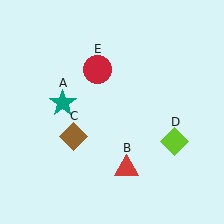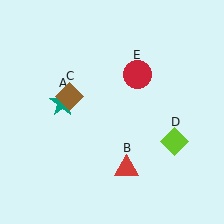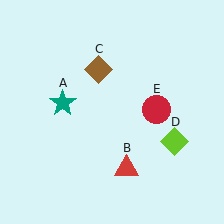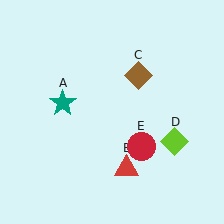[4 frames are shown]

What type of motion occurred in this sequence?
The brown diamond (object C), red circle (object E) rotated clockwise around the center of the scene.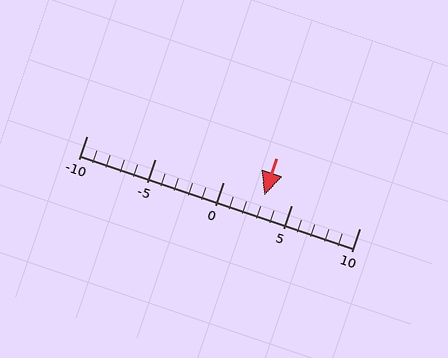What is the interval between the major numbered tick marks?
The major tick marks are spaced 5 units apart.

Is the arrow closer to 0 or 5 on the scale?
The arrow is closer to 5.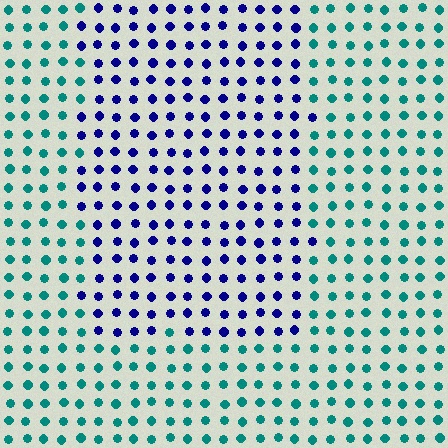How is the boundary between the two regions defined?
The boundary is defined purely by a slight shift in hue (about 68 degrees). Spacing, size, and orientation are identical on both sides.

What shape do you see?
I see a rectangle.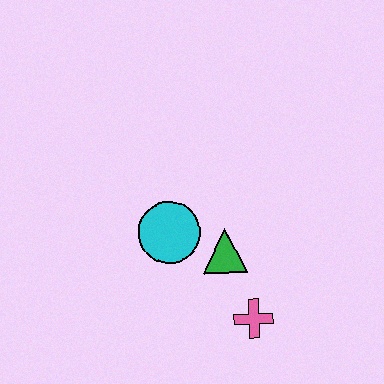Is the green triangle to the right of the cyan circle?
Yes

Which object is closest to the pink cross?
The green triangle is closest to the pink cross.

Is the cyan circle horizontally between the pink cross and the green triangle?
No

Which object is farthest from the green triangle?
The pink cross is farthest from the green triangle.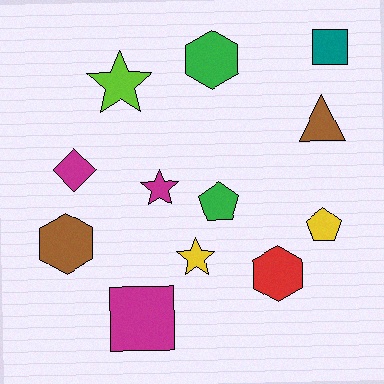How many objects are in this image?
There are 12 objects.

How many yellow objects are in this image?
There are 2 yellow objects.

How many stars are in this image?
There are 3 stars.